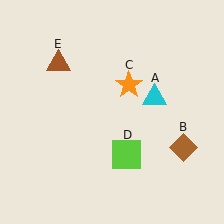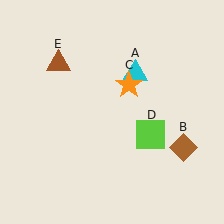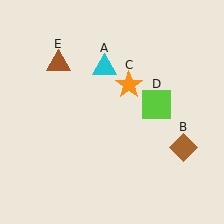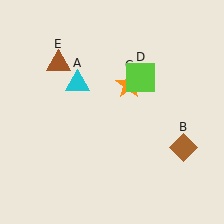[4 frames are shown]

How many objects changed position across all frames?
2 objects changed position: cyan triangle (object A), lime square (object D).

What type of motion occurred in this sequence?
The cyan triangle (object A), lime square (object D) rotated counterclockwise around the center of the scene.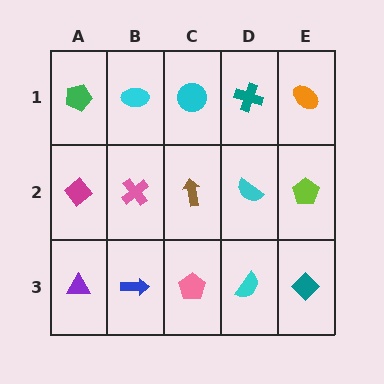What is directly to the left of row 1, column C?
A cyan ellipse.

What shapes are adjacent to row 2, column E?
An orange ellipse (row 1, column E), a teal diamond (row 3, column E), a cyan semicircle (row 2, column D).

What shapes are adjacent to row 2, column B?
A cyan ellipse (row 1, column B), a blue arrow (row 3, column B), a magenta diamond (row 2, column A), a brown arrow (row 2, column C).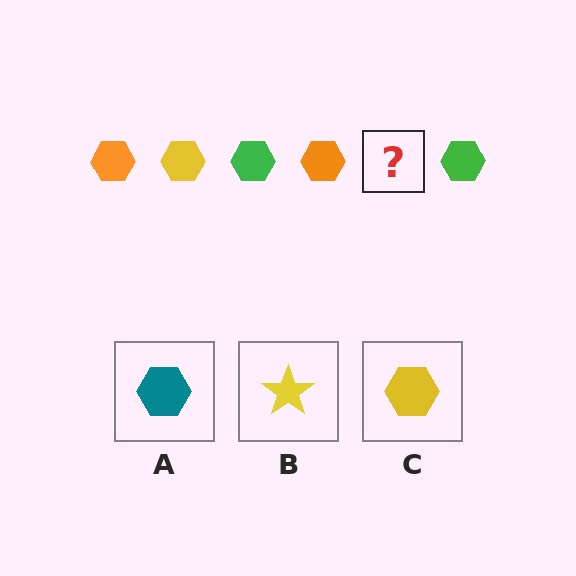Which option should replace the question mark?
Option C.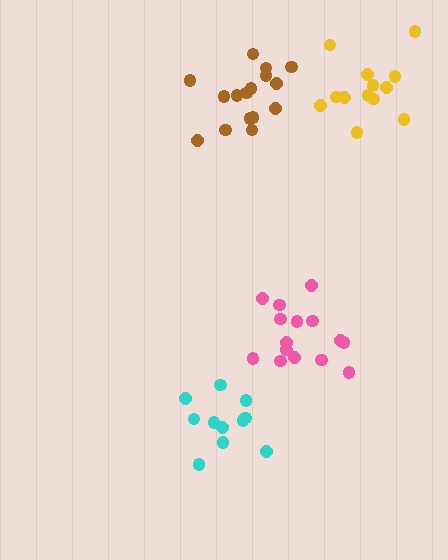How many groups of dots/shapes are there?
There are 4 groups.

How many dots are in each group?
Group 1: 16 dots, Group 2: 16 dots, Group 3: 13 dots, Group 4: 11 dots (56 total).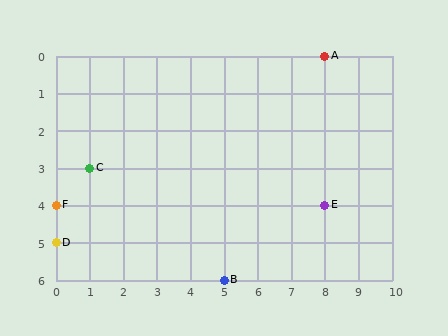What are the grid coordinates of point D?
Point D is at grid coordinates (0, 5).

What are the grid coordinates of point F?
Point F is at grid coordinates (0, 4).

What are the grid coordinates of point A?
Point A is at grid coordinates (8, 0).